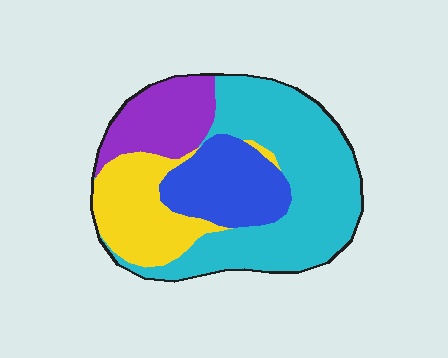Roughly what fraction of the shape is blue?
Blue takes up about one fifth (1/5) of the shape.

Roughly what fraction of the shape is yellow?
Yellow covers around 20% of the shape.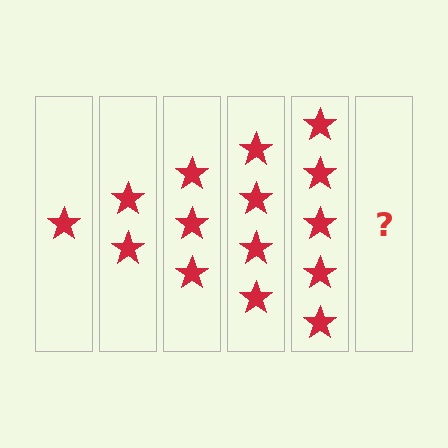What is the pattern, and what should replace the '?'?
The pattern is that each step adds one more star. The '?' should be 6 stars.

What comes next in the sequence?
The next element should be 6 stars.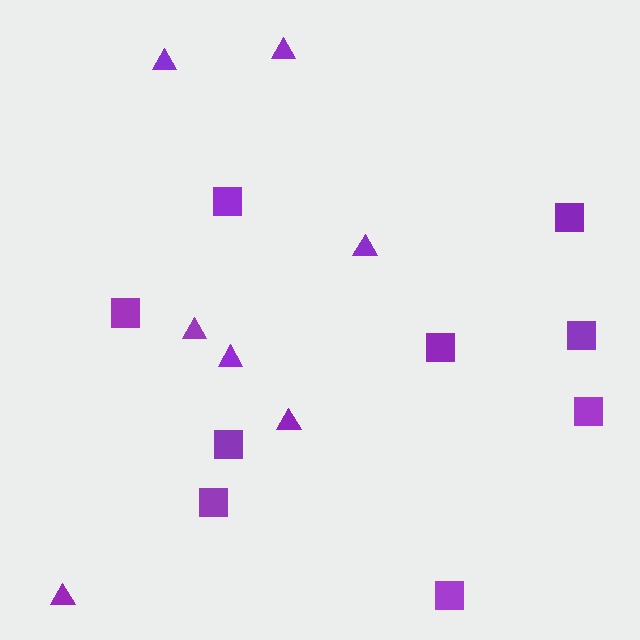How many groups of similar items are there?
There are 2 groups: one group of squares (9) and one group of triangles (7).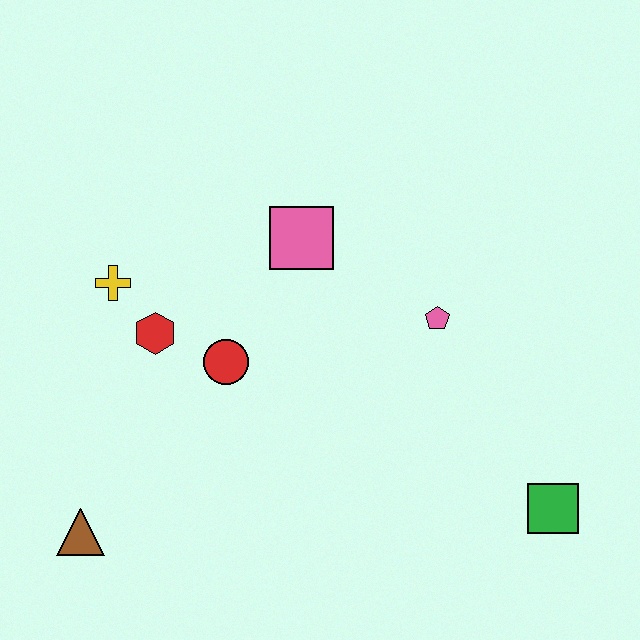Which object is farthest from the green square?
The yellow cross is farthest from the green square.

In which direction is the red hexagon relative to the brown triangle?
The red hexagon is above the brown triangle.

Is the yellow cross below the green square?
No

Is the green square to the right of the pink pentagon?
Yes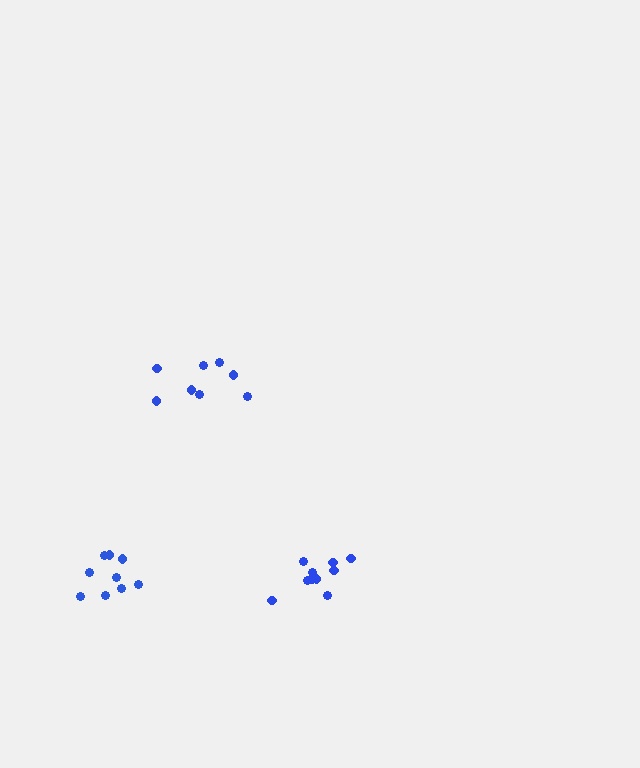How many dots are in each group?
Group 1: 8 dots, Group 2: 9 dots, Group 3: 10 dots (27 total).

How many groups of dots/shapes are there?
There are 3 groups.